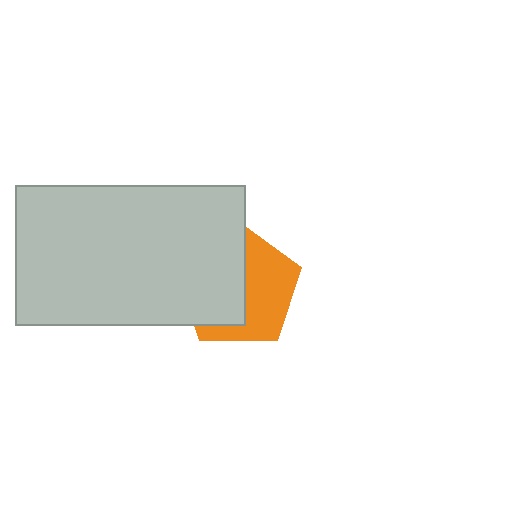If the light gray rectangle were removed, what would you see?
You would see the complete orange pentagon.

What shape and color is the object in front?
The object in front is a light gray rectangle.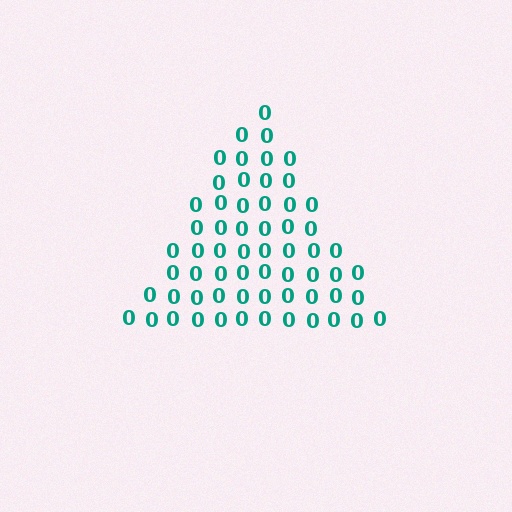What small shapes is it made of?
It is made of small digit 0's.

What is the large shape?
The large shape is a triangle.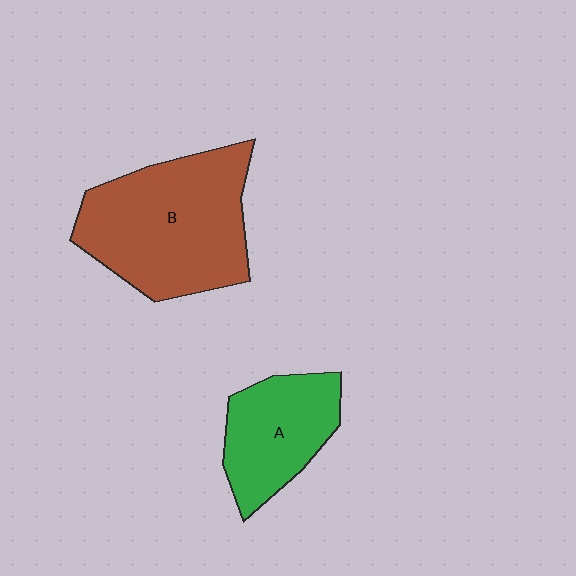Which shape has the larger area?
Shape B (brown).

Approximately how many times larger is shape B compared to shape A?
Approximately 1.7 times.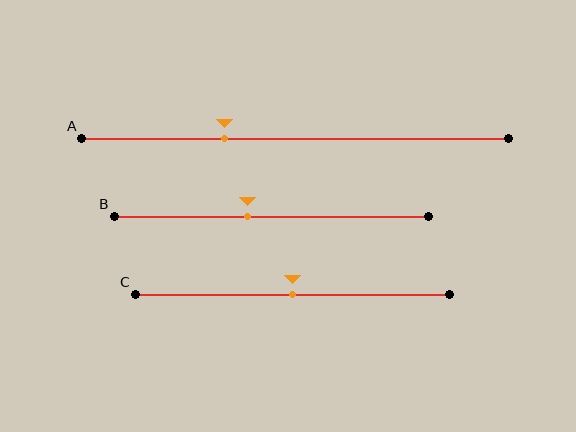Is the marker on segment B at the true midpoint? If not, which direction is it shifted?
No, the marker on segment B is shifted to the left by about 8% of the segment length.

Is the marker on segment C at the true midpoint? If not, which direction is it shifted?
Yes, the marker on segment C is at the true midpoint.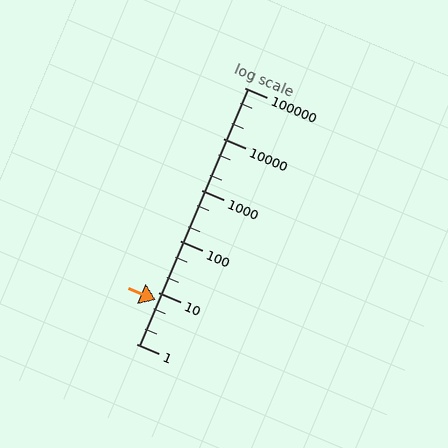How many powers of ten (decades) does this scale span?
The scale spans 5 decades, from 1 to 100000.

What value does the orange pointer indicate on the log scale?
The pointer indicates approximately 7.2.